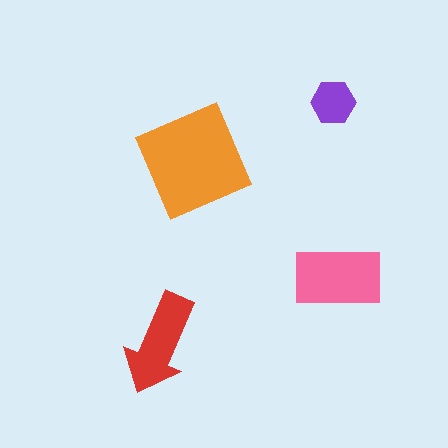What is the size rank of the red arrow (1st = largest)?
3rd.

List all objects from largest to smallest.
The orange diamond, the pink rectangle, the red arrow, the purple hexagon.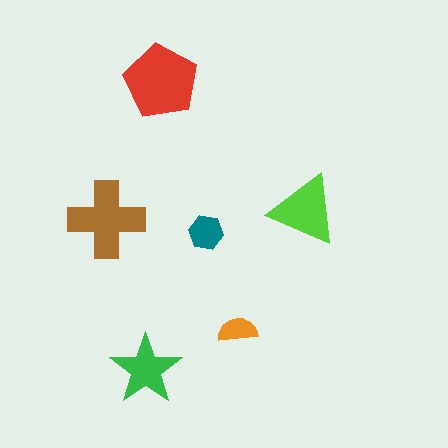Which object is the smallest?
The orange semicircle.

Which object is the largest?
The red pentagon.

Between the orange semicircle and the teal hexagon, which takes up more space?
The teal hexagon.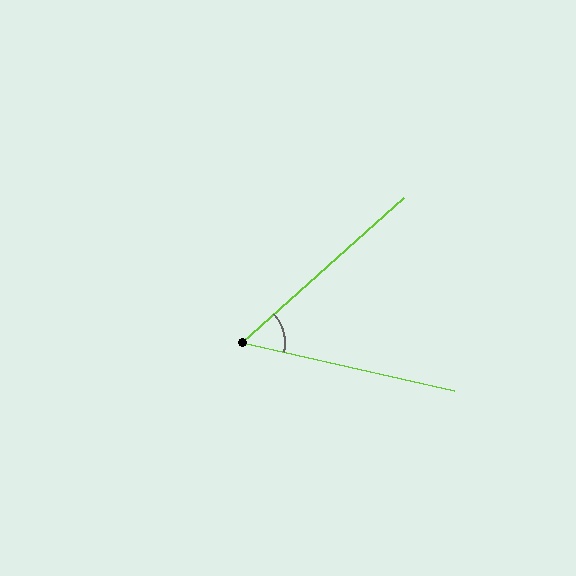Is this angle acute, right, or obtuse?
It is acute.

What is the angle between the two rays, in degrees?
Approximately 54 degrees.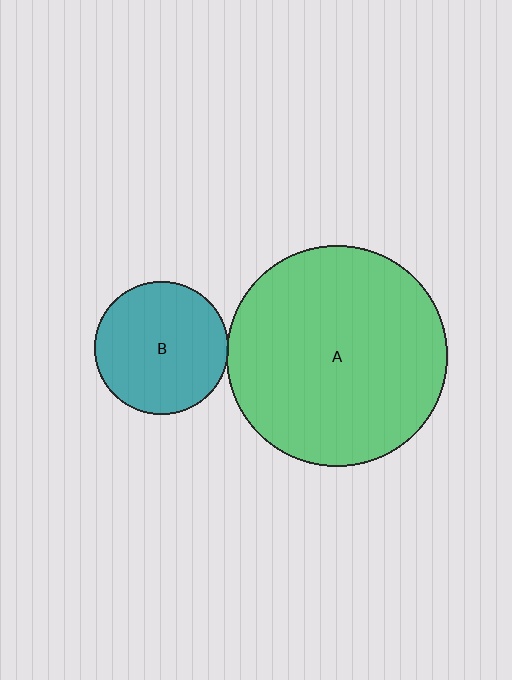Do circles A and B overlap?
Yes.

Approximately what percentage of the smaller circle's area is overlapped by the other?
Approximately 5%.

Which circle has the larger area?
Circle A (green).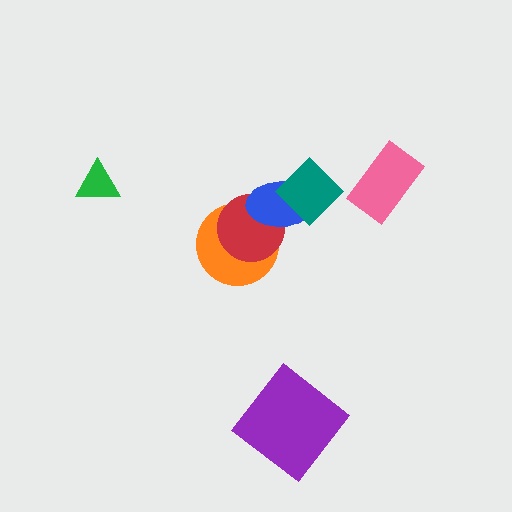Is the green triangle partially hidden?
No, no other shape covers it.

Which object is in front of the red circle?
The blue ellipse is in front of the red circle.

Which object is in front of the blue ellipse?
The teal diamond is in front of the blue ellipse.